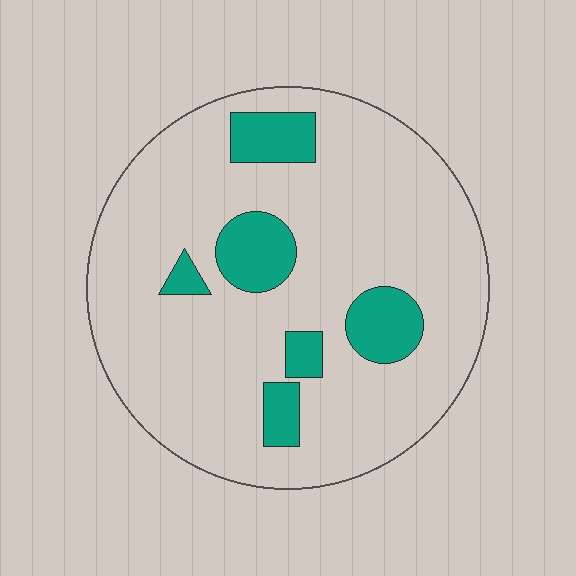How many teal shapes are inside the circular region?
6.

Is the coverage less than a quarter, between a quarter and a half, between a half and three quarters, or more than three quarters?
Less than a quarter.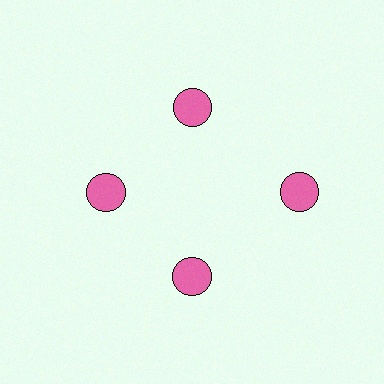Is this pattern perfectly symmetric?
No. The 4 pink circles are arranged in a ring, but one element near the 3 o'clock position is pushed outward from the center, breaking the 4-fold rotational symmetry.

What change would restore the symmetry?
The symmetry would be restored by moving it inward, back onto the ring so that all 4 circles sit at equal angles and equal distance from the center.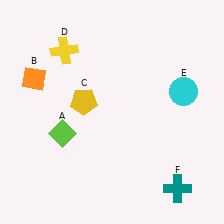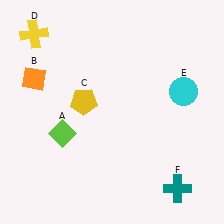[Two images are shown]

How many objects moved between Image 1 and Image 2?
1 object moved between the two images.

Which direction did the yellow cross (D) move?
The yellow cross (D) moved left.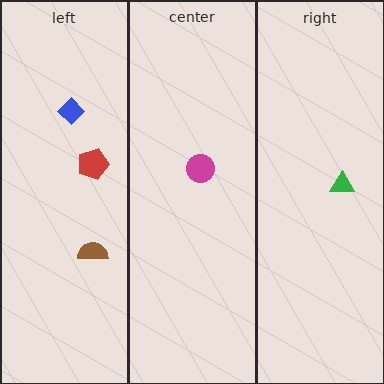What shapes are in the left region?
The red pentagon, the brown semicircle, the blue diamond.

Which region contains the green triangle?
The right region.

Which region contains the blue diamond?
The left region.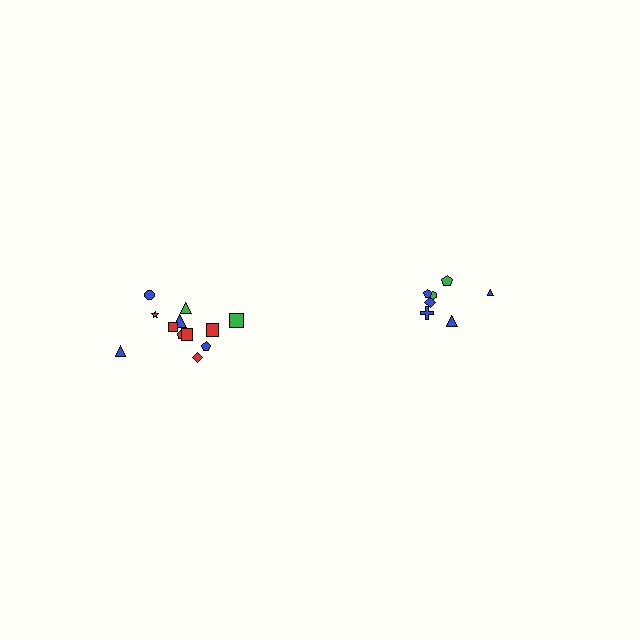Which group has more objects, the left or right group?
The left group.